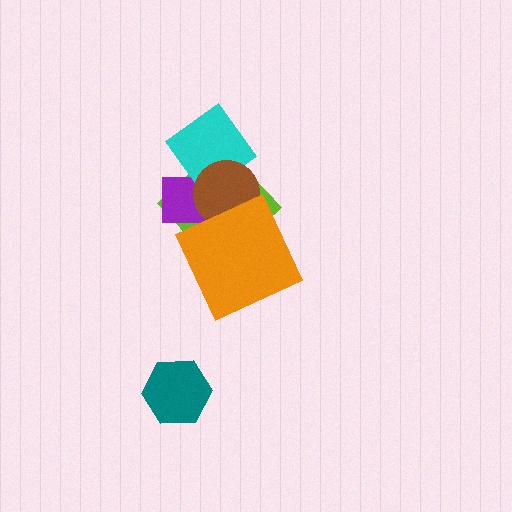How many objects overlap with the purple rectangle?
4 objects overlap with the purple rectangle.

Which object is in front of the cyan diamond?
The brown circle is in front of the cyan diamond.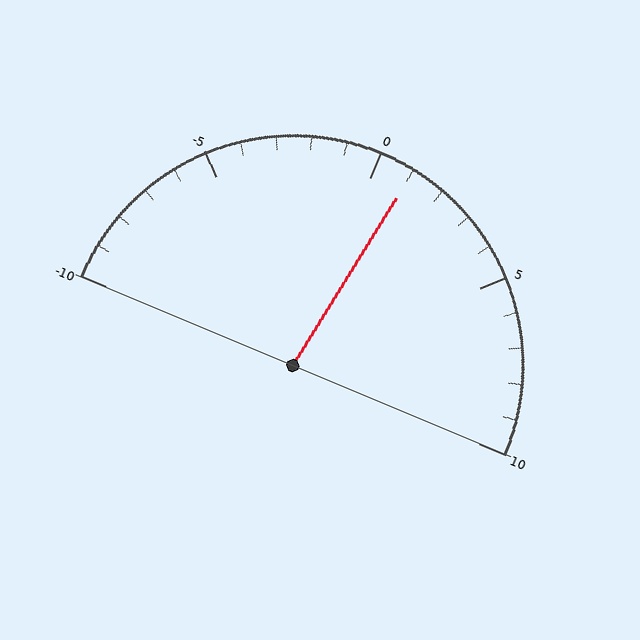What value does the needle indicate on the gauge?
The needle indicates approximately 1.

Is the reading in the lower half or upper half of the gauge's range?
The reading is in the upper half of the range (-10 to 10).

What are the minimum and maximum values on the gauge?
The gauge ranges from -10 to 10.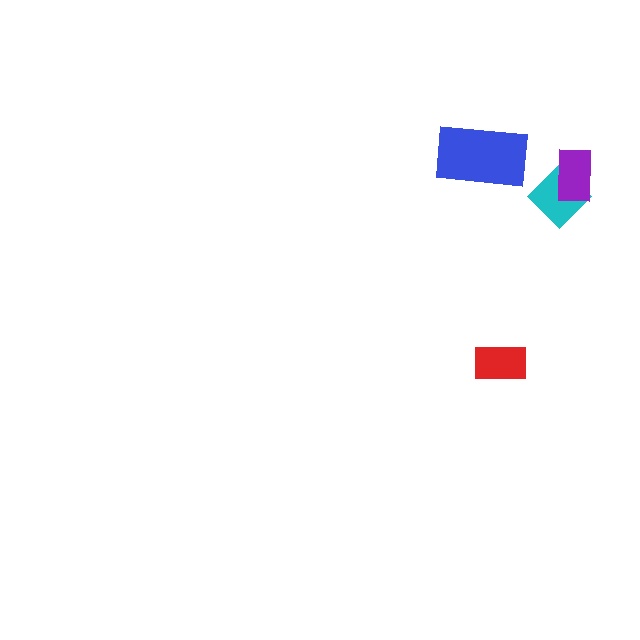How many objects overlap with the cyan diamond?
1 object overlaps with the cyan diamond.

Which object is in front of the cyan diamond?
The purple rectangle is in front of the cyan diamond.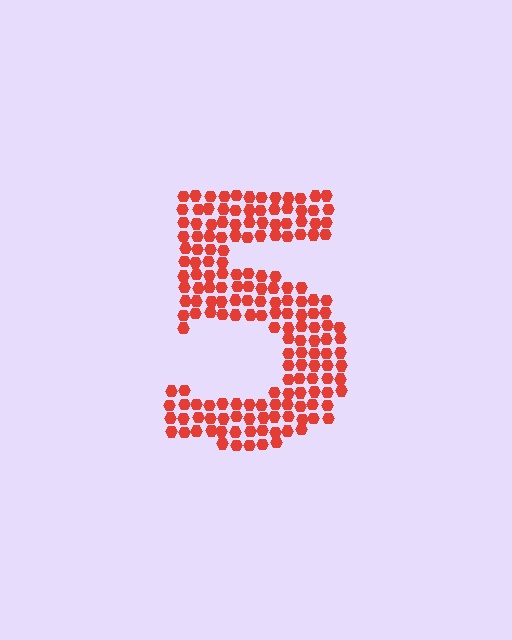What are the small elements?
The small elements are hexagons.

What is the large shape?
The large shape is the digit 5.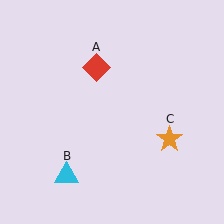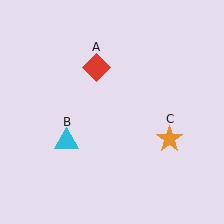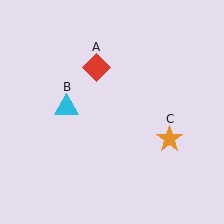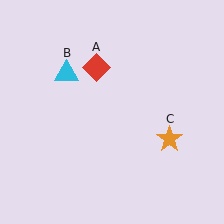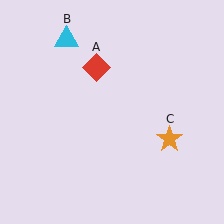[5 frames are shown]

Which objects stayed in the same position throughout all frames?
Red diamond (object A) and orange star (object C) remained stationary.